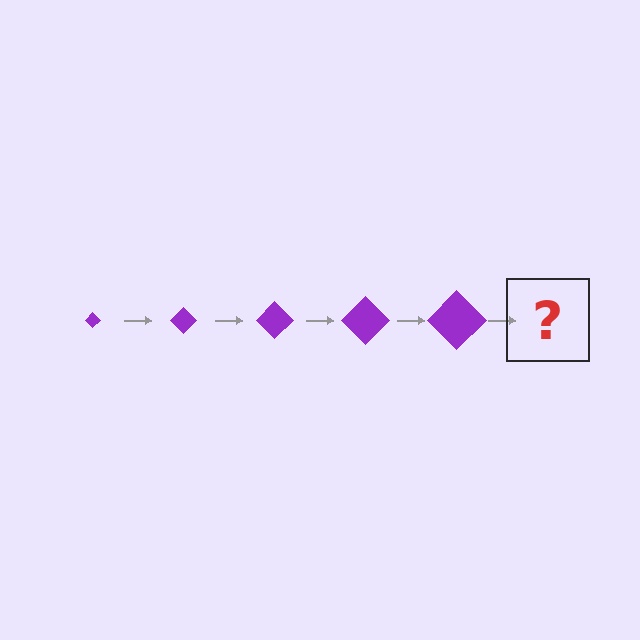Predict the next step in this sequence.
The next step is a purple diamond, larger than the previous one.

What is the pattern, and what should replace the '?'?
The pattern is that the diamond gets progressively larger each step. The '?' should be a purple diamond, larger than the previous one.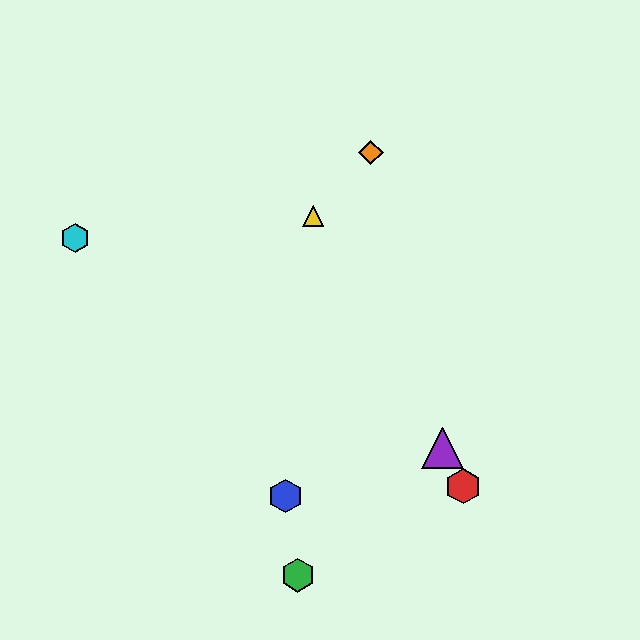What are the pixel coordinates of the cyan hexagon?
The cyan hexagon is at (75, 238).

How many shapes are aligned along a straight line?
3 shapes (the red hexagon, the yellow triangle, the purple triangle) are aligned along a straight line.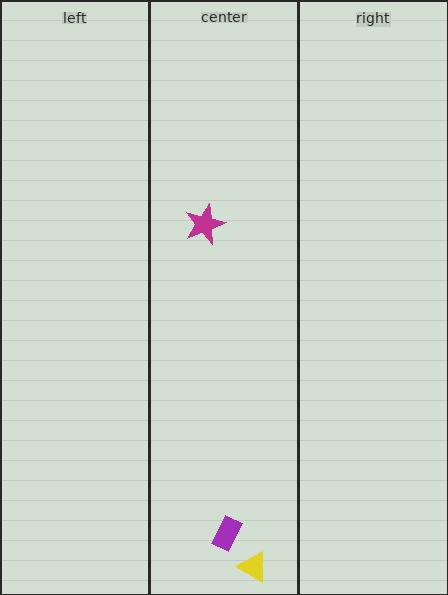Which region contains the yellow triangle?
The center region.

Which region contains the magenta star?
The center region.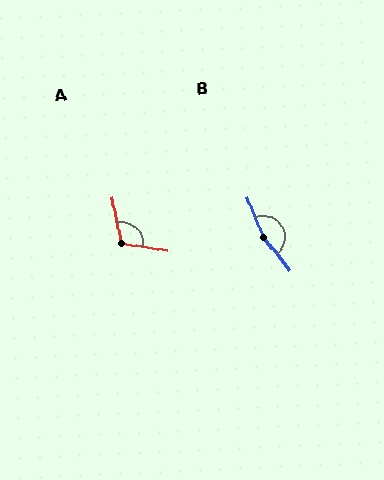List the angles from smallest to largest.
A (111°), B (163°).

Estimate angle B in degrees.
Approximately 163 degrees.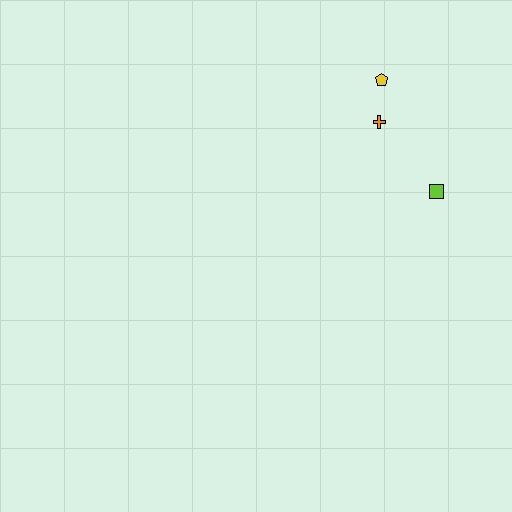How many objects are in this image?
There are 3 objects.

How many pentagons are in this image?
There is 1 pentagon.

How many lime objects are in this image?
There is 1 lime object.